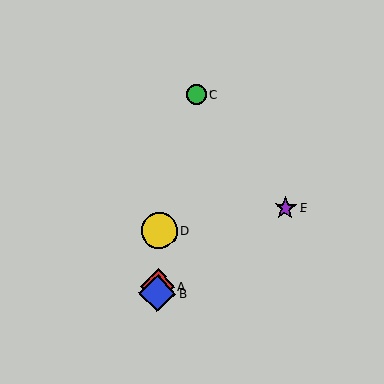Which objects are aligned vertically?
Objects A, B, D are aligned vertically.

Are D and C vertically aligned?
No, D is at x≈159 and C is at x≈196.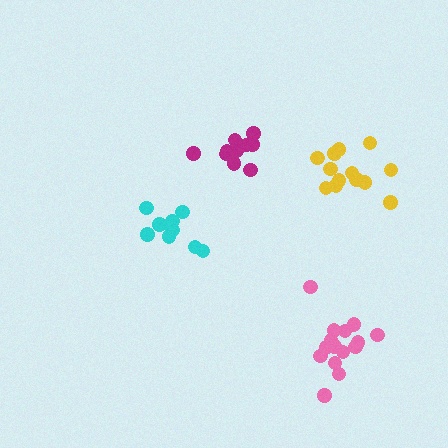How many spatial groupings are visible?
There are 4 spatial groupings.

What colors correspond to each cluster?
The clusters are colored: cyan, pink, yellow, magenta.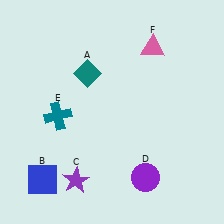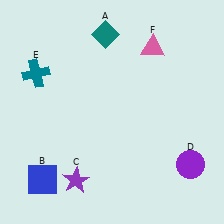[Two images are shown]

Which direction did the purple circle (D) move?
The purple circle (D) moved right.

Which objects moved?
The objects that moved are: the teal diamond (A), the purple circle (D), the teal cross (E).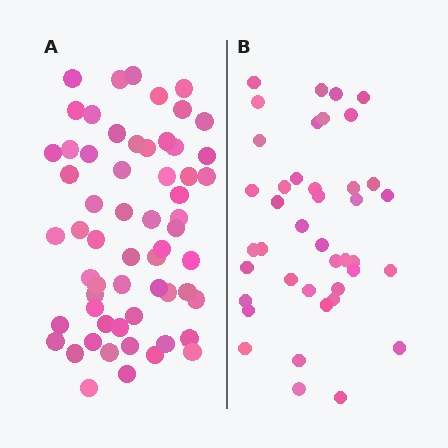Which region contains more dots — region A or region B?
Region A (the left region) has more dots.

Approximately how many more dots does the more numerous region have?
Region A has approximately 20 more dots than region B.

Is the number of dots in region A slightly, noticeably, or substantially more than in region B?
Region A has substantially more. The ratio is roughly 1.5 to 1.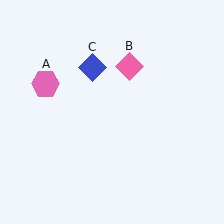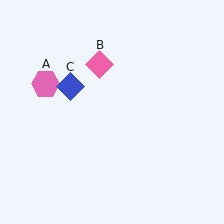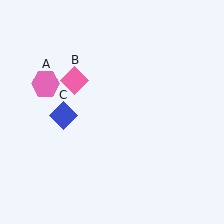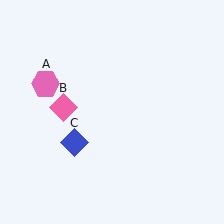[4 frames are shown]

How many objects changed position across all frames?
2 objects changed position: pink diamond (object B), blue diamond (object C).